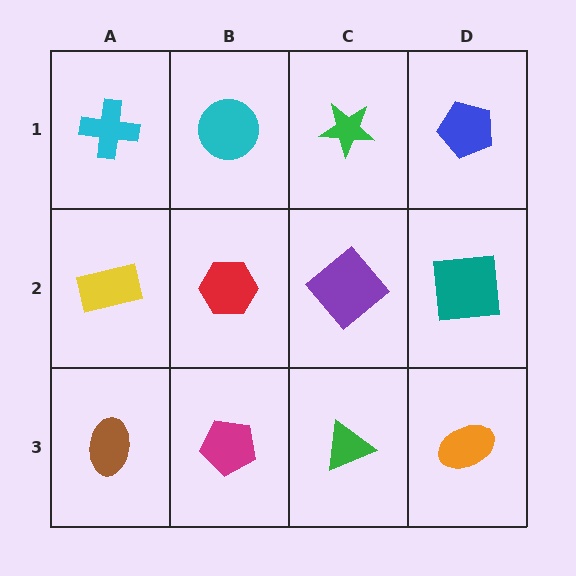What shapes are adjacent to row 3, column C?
A purple diamond (row 2, column C), a magenta pentagon (row 3, column B), an orange ellipse (row 3, column D).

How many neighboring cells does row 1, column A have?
2.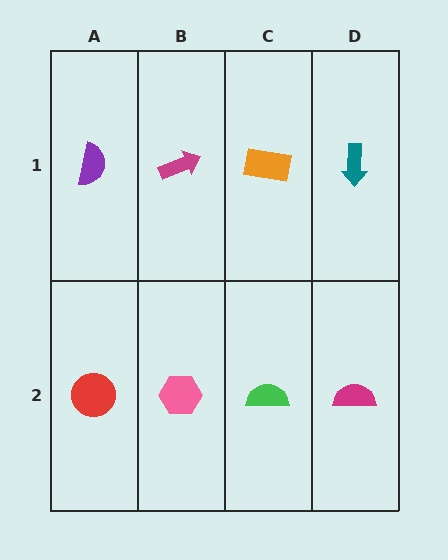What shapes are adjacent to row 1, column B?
A pink hexagon (row 2, column B), a purple semicircle (row 1, column A), an orange rectangle (row 1, column C).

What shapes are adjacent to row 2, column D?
A teal arrow (row 1, column D), a green semicircle (row 2, column C).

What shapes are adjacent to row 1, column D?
A magenta semicircle (row 2, column D), an orange rectangle (row 1, column C).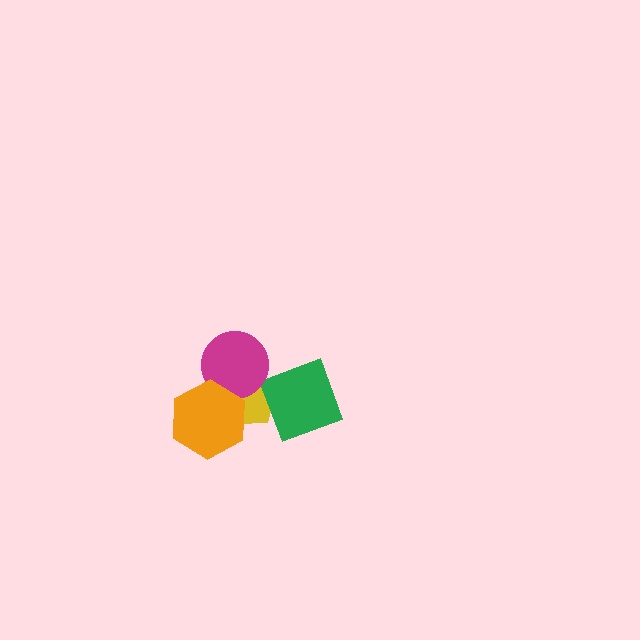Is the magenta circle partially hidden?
Yes, it is partially covered by another shape.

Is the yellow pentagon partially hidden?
Yes, it is partially covered by another shape.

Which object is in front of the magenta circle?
The orange hexagon is in front of the magenta circle.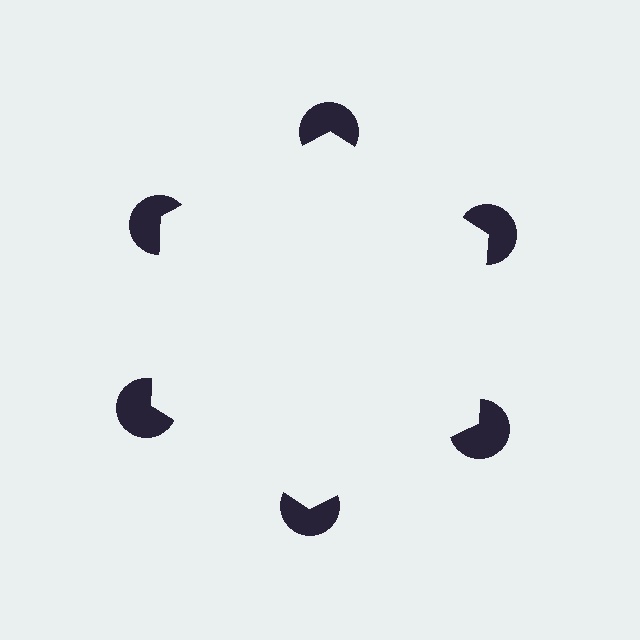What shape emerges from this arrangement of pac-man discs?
An illusory hexagon — its edges are inferred from the aligned wedge cuts in the pac-man discs, not physically drawn.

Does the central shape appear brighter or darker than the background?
It typically appears slightly brighter than the background, even though no actual brightness change is drawn.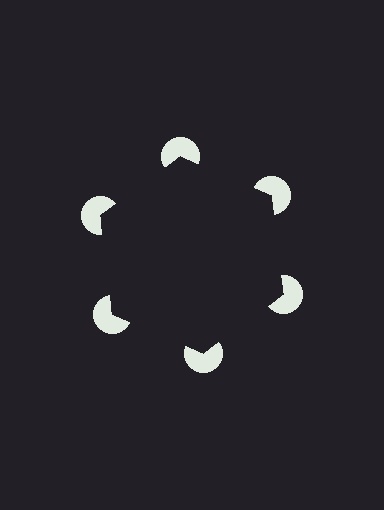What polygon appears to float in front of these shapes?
An illusory hexagon — its edges are inferred from the aligned wedge cuts in the pac-man discs, not physically drawn.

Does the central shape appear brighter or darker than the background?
It typically appears slightly darker than the background, even though no actual brightness change is drawn.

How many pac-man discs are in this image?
There are 6 — one at each vertex of the illusory hexagon.